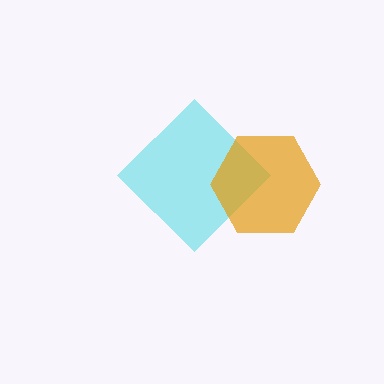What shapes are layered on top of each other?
The layered shapes are: a cyan diamond, an orange hexagon.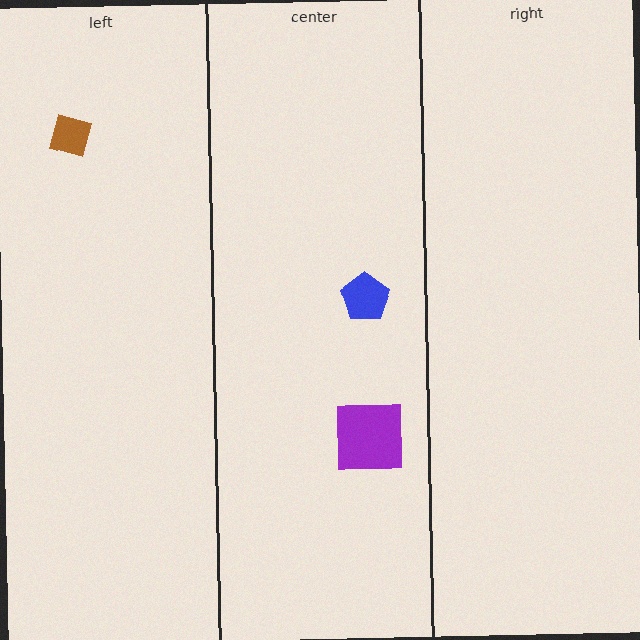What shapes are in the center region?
The purple square, the blue pentagon.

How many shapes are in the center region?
2.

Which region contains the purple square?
The center region.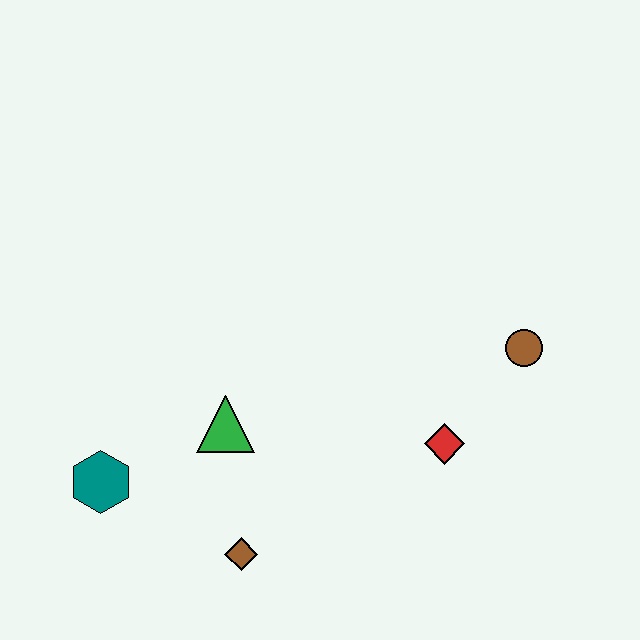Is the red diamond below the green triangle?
Yes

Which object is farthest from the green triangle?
The brown circle is farthest from the green triangle.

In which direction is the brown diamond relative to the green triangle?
The brown diamond is below the green triangle.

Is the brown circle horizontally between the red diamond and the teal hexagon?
No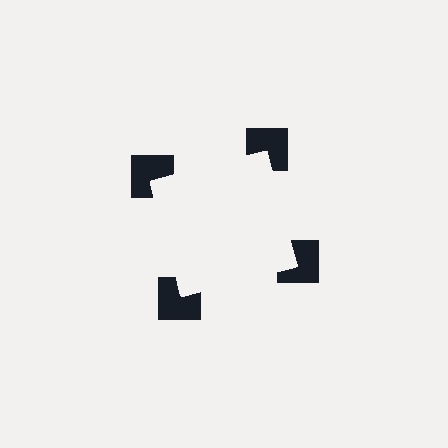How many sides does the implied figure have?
4 sides.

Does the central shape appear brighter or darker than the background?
It typically appears slightly brighter than the background, even though no actual brightness change is drawn.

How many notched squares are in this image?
There are 4 — one at each vertex of the illusory square.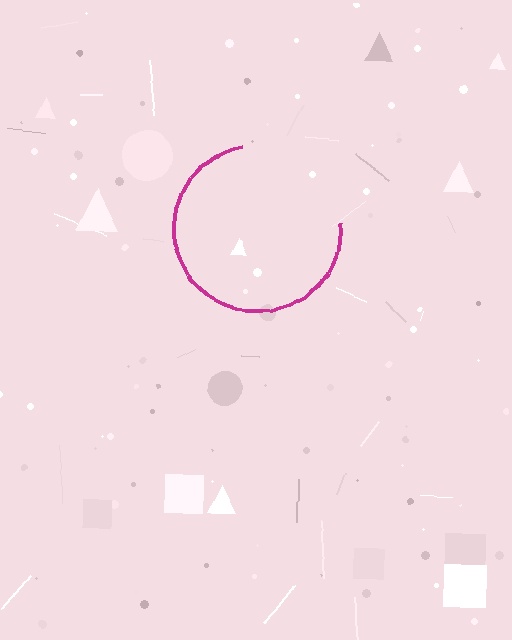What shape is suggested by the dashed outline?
The dashed outline suggests a circle.